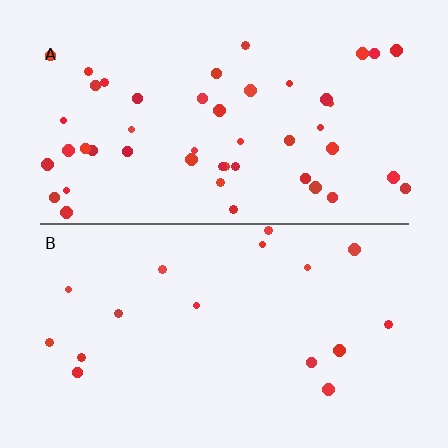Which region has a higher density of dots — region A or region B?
A (the top).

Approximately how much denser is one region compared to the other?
Approximately 2.8× — region A over region B.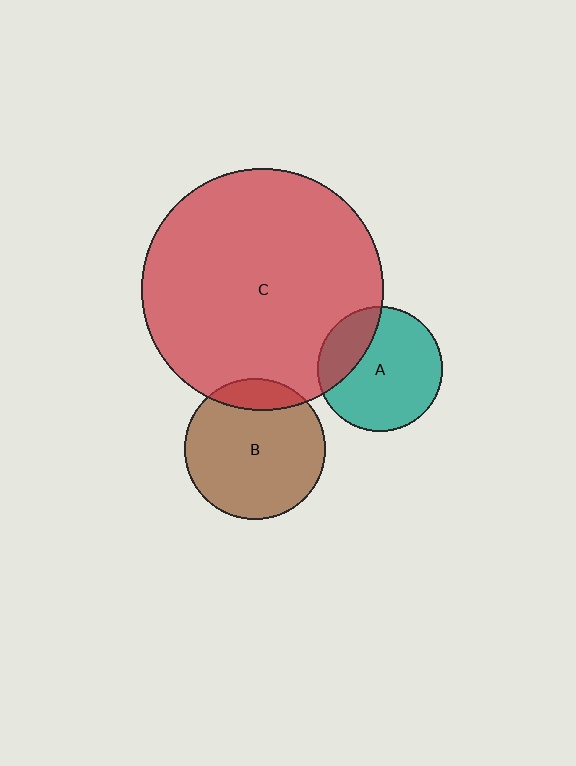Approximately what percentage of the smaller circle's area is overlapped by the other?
Approximately 25%.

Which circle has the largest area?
Circle C (red).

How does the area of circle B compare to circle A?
Approximately 1.3 times.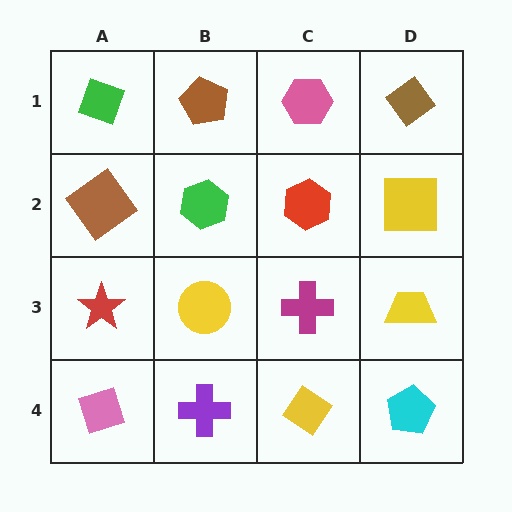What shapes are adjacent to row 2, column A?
A green diamond (row 1, column A), a red star (row 3, column A), a green hexagon (row 2, column B).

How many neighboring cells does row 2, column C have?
4.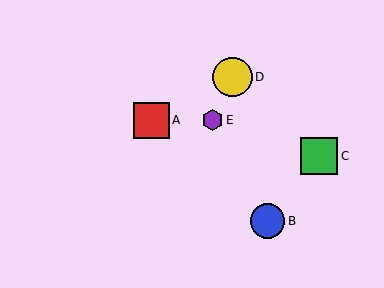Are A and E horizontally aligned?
Yes, both are at y≈120.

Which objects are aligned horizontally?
Objects A, E are aligned horizontally.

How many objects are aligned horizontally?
2 objects (A, E) are aligned horizontally.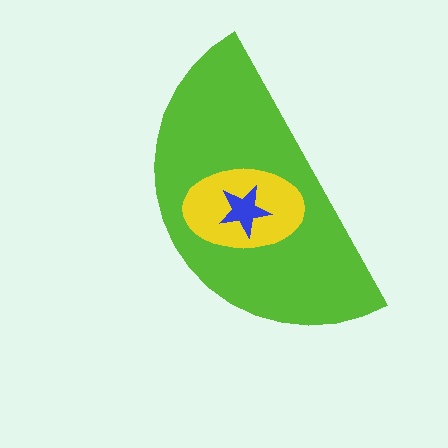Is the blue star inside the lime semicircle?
Yes.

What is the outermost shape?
The lime semicircle.